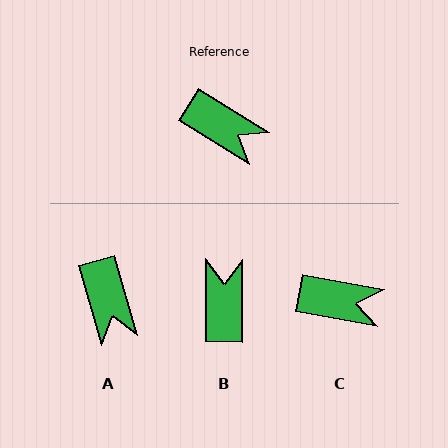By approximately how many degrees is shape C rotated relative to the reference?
Approximately 22 degrees counter-clockwise.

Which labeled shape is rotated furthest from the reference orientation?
B, about 121 degrees away.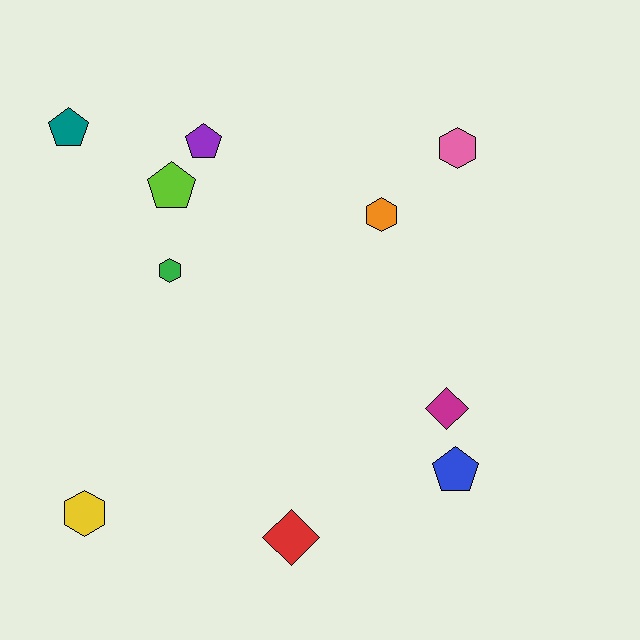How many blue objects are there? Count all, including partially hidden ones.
There is 1 blue object.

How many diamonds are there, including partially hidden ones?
There are 2 diamonds.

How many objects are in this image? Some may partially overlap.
There are 10 objects.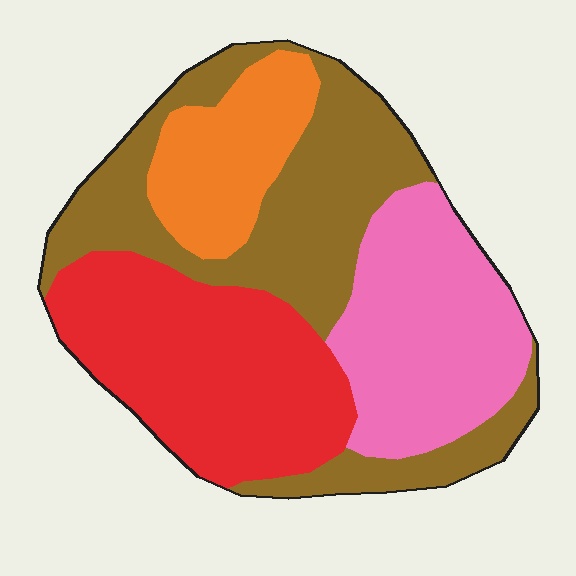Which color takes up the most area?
Brown, at roughly 35%.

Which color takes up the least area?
Orange, at roughly 15%.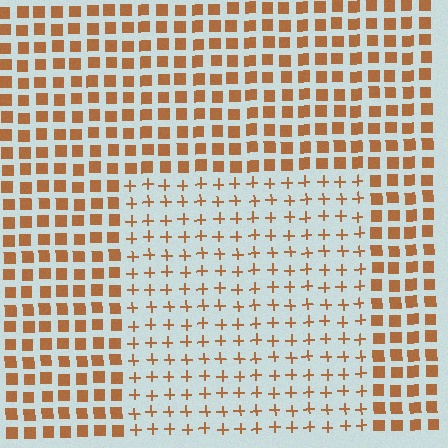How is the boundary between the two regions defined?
The boundary is defined by a change in element shape: plus signs inside vs. squares outside. All elements share the same color and spacing.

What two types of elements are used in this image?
The image uses plus signs inside the rectangle region and squares outside it.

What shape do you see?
I see a rectangle.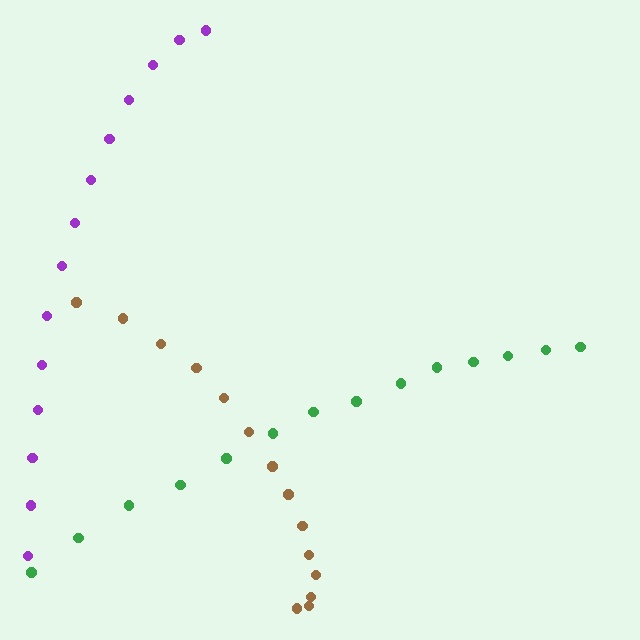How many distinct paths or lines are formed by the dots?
There are 3 distinct paths.